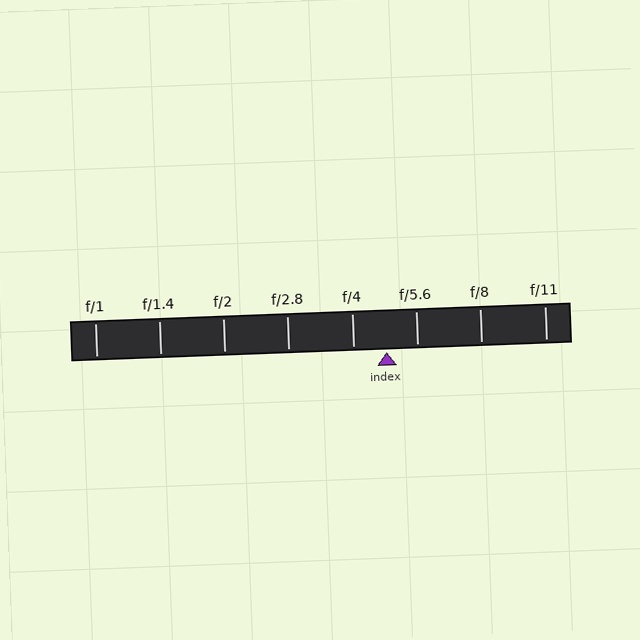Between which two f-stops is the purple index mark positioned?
The index mark is between f/4 and f/5.6.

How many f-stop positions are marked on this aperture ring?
There are 8 f-stop positions marked.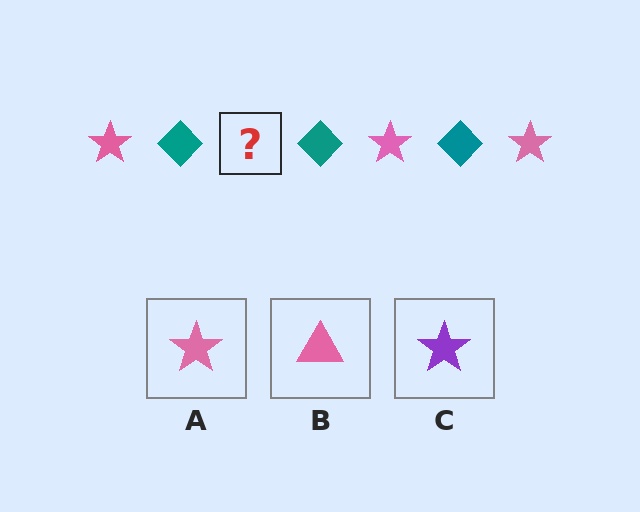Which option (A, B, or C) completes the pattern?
A.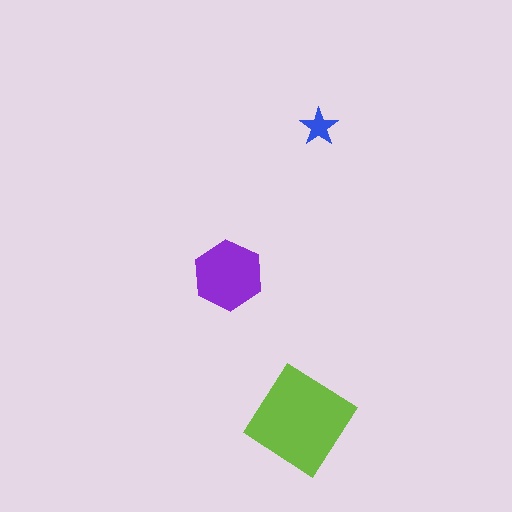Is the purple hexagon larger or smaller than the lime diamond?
Smaller.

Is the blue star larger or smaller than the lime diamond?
Smaller.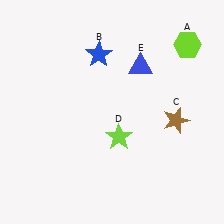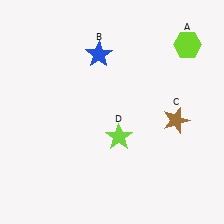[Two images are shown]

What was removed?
The blue triangle (E) was removed in Image 2.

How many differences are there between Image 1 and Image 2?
There is 1 difference between the two images.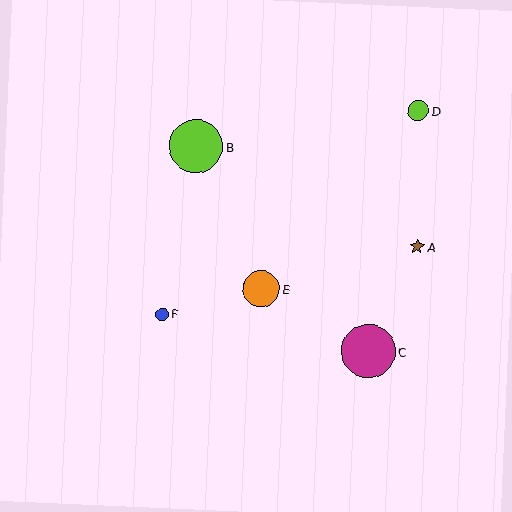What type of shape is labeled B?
Shape B is a lime circle.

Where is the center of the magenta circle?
The center of the magenta circle is at (368, 351).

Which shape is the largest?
The magenta circle (labeled C) is the largest.